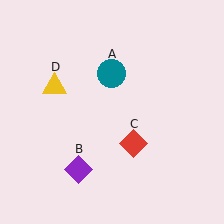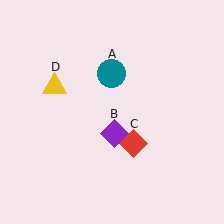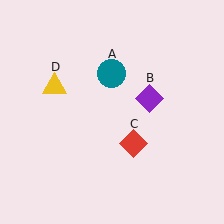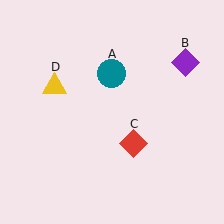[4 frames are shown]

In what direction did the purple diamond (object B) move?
The purple diamond (object B) moved up and to the right.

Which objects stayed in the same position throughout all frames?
Teal circle (object A) and red diamond (object C) and yellow triangle (object D) remained stationary.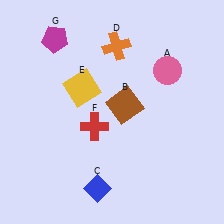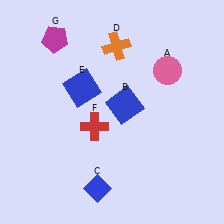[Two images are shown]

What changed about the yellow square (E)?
In Image 1, E is yellow. In Image 2, it changed to blue.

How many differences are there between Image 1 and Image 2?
There are 2 differences between the two images.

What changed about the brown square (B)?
In Image 1, B is brown. In Image 2, it changed to blue.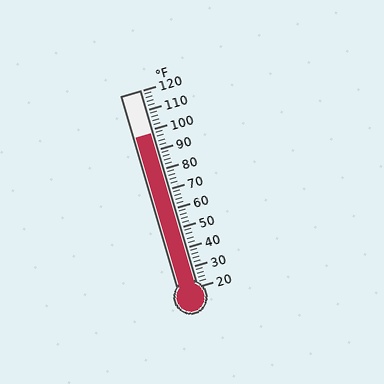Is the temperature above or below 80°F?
The temperature is above 80°F.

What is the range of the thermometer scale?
The thermometer scale ranges from 20°F to 120°F.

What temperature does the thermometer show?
The thermometer shows approximately 98°F.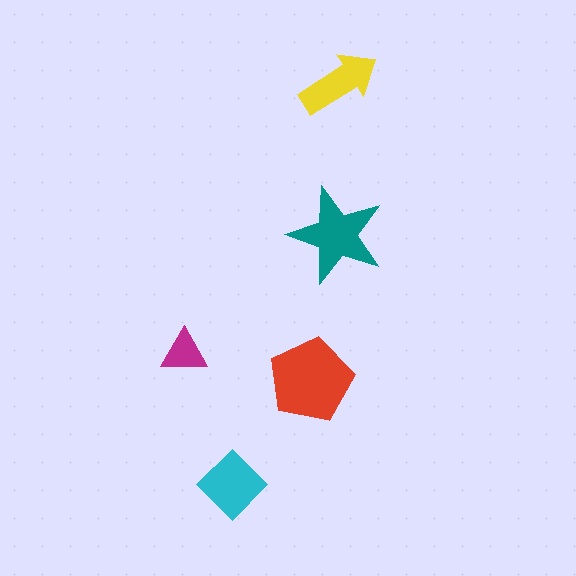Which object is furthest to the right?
The yellow arrow is rightmost.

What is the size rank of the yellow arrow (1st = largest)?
4th.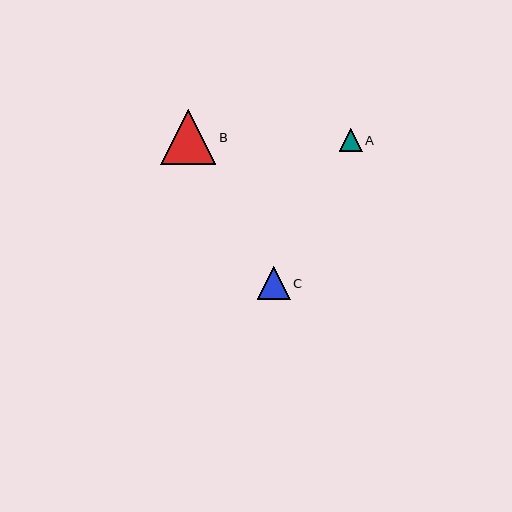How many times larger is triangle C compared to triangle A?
Triangle C is approximately 1.4 times the size of triangle A.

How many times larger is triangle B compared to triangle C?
Triangle B is approximately 1.7 times the size of triangle C.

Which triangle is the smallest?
Triangle A is the smallest with a size of approximately 23 pixels.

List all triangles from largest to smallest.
From largest to smallest: B, C, A.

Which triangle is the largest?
Triangle B is the largest with a size of approximately 55 pixels.